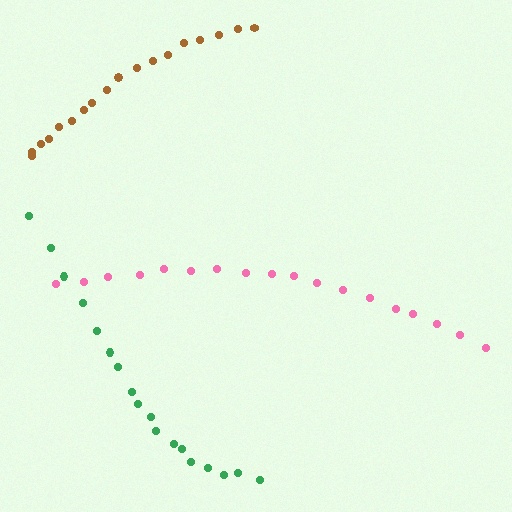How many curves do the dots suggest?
There are 3 distinct paths.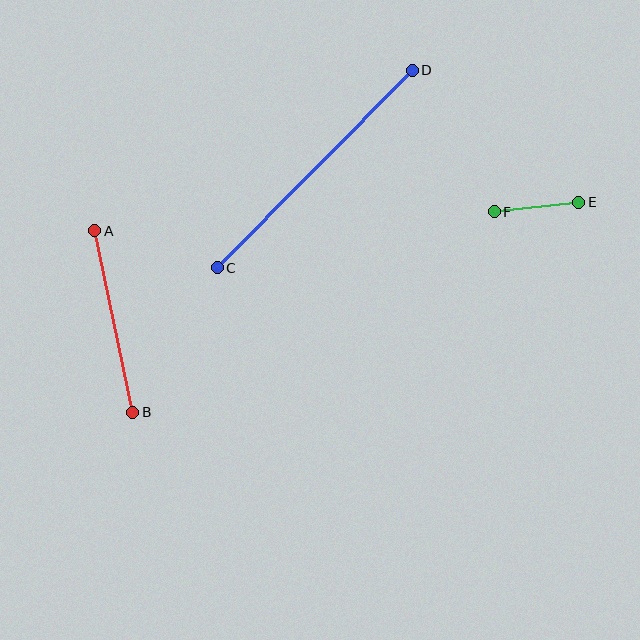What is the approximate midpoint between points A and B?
The midpoint is at approximately (114, 322) pixels.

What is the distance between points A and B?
The distance is approximately 185 pixels.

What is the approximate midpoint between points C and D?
The midpoint is at approximately (315, 169) pixels.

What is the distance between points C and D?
The distance is approximately 278 pixels.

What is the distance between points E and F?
The distance is approximately 85 pixels.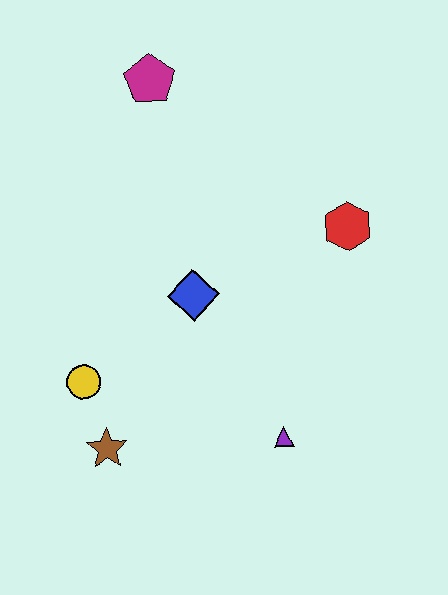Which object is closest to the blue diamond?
The yellow circle is closest to the blue diamond.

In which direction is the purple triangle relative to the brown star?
The purple triangle is to the right of the brown star.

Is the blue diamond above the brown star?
Yes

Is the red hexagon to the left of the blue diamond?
No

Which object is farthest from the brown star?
The magenta pentagon is farthest from the brown star.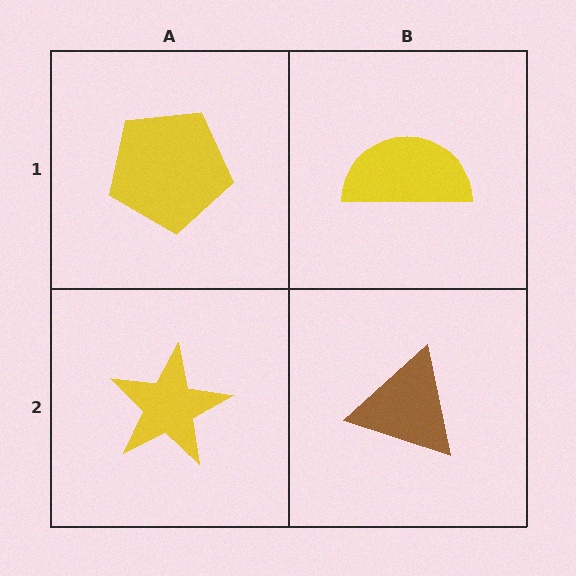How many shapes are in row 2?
2 shapes.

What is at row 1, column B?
A yellow semicircle.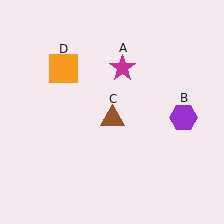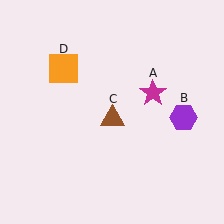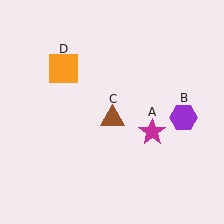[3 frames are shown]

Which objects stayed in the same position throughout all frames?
Purple hexagon (object B) and brown triangle (object C) and orange square (object D) remained stationary.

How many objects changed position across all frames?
1 object changed position: magenta star (object A).